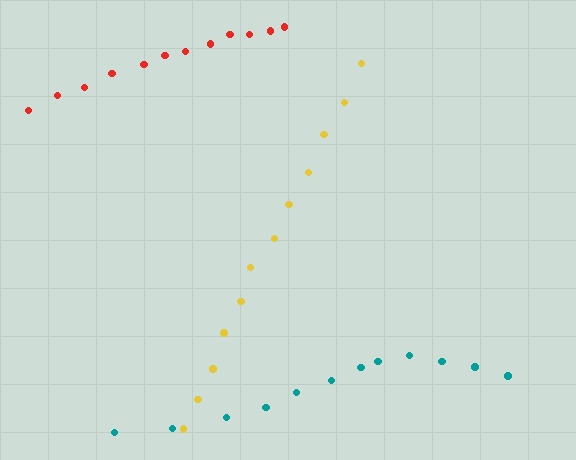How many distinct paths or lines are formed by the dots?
There are 3 distinct paths.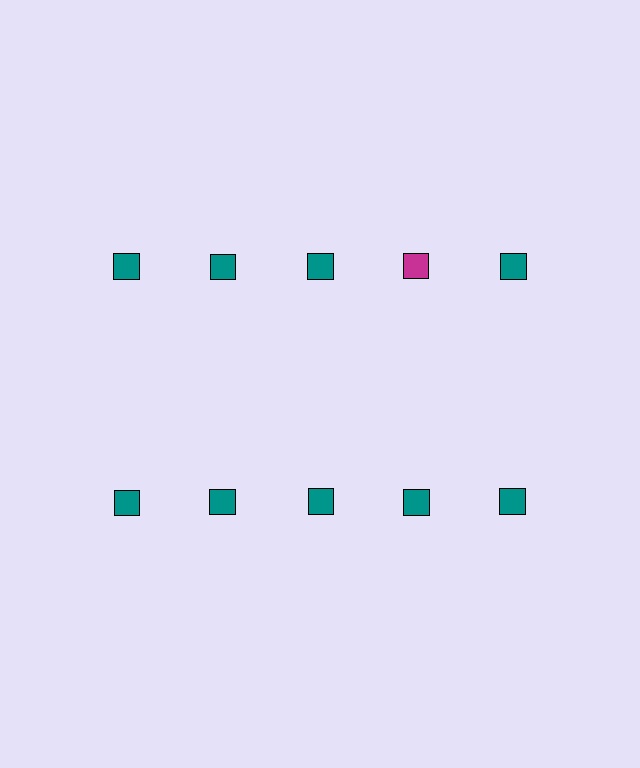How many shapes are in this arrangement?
There are 10 shapes arranged in a grid pattern.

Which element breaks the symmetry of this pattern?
The magenta square in the top row, second from right column breaks the symmetry. All other shapes are teal squares.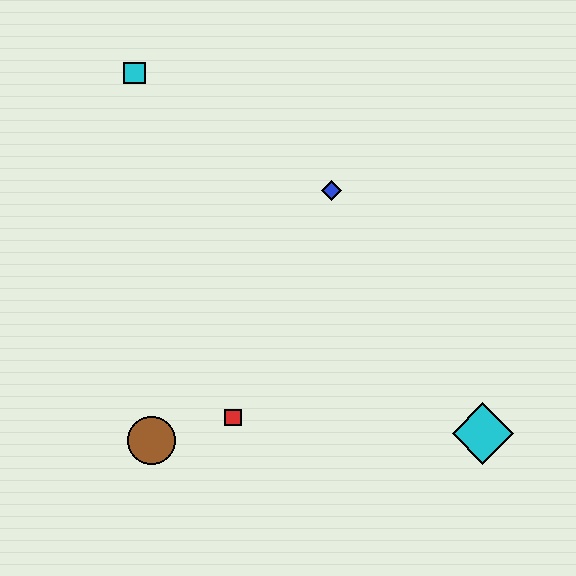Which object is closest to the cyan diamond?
The red square is closest to the cyan diamond.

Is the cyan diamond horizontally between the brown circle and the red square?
No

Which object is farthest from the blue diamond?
The brown circle is farthest from the blue diamond.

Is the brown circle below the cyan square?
Yes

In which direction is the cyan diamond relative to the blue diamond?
The cyan diamond is below the blue diamond.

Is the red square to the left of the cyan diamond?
Yes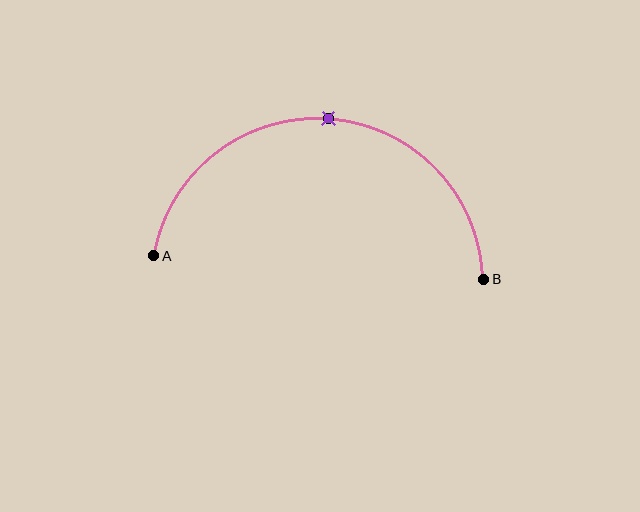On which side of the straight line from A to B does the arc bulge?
The arc bulges above the straight line connecting A and B.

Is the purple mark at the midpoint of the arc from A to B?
Yes. The purple mark lies on the arc at equal arc-length from both A and B — it is the arc midpoint.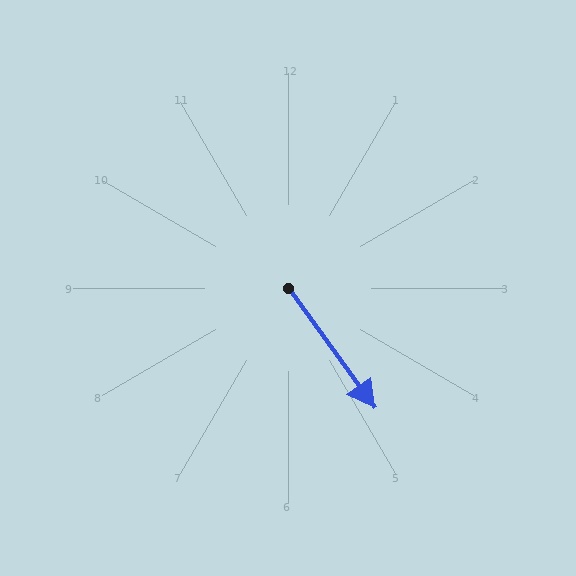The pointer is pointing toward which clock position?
Roughly 5 o'clock.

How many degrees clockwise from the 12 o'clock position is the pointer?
Approximately 144 degrees.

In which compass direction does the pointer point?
Southeast.